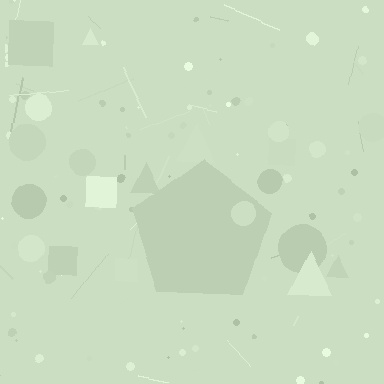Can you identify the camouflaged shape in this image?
The camouflaged shape is a pentagon.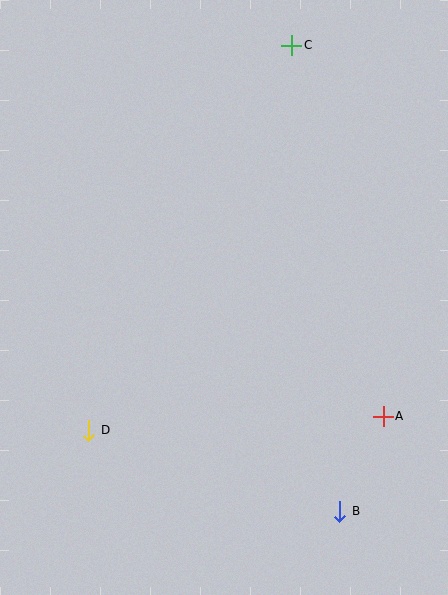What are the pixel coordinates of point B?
Point B is at (340, 511).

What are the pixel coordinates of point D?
Point D is at (89, 430).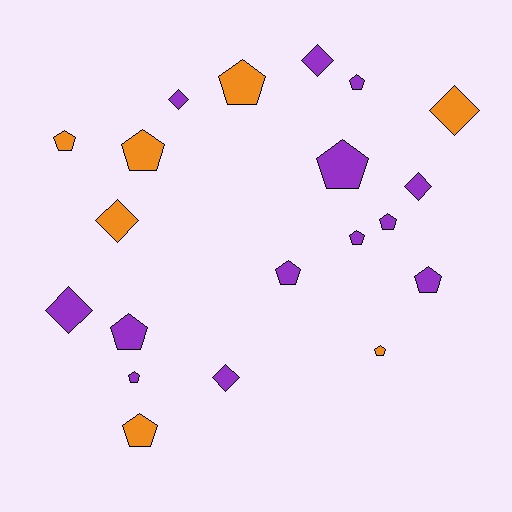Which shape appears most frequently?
Pentagon, with 13 objects.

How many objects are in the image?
There are 20 objects.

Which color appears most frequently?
Purple, with 13 objects.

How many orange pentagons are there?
There are 5 orange pentagons.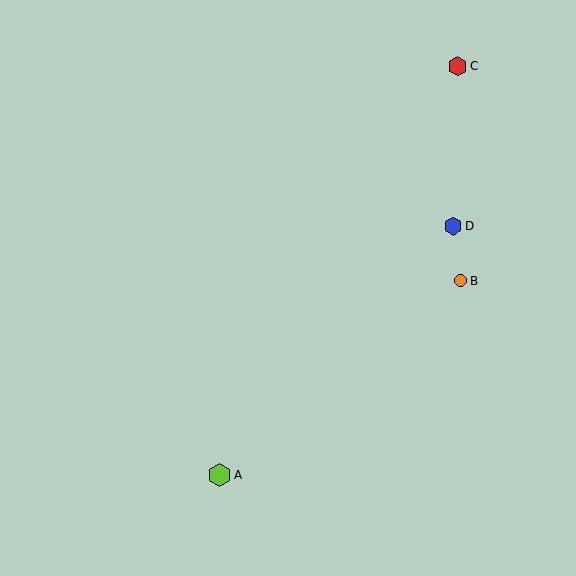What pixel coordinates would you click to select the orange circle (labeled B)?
Click at (461, 281) to select the orange circle B.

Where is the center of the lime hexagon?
The center of the lime hexagon is at (220, 475).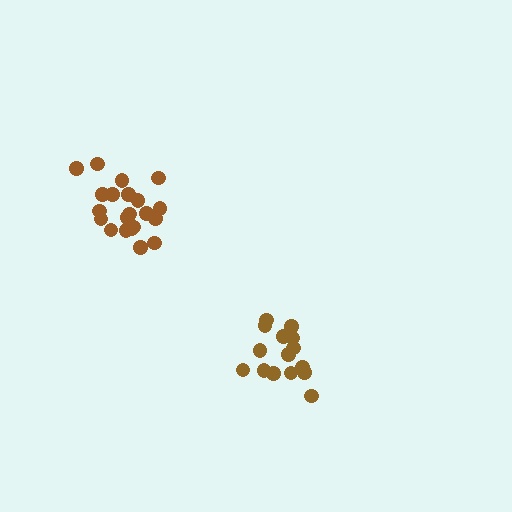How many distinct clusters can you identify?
There are 2 distinct clusters.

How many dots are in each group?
Group 1: 15 dots, Group 2: 21 dots (36 total).